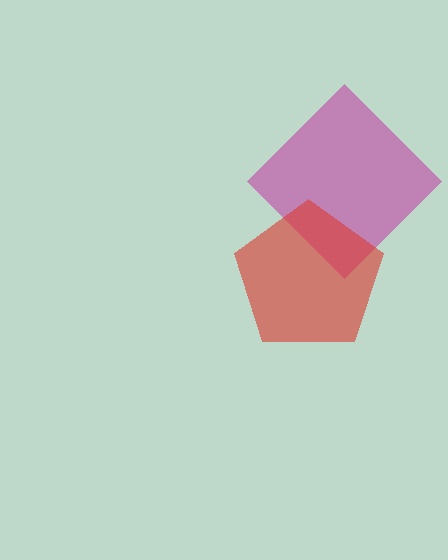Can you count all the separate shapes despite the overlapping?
Yes, there are 2 separate shapes.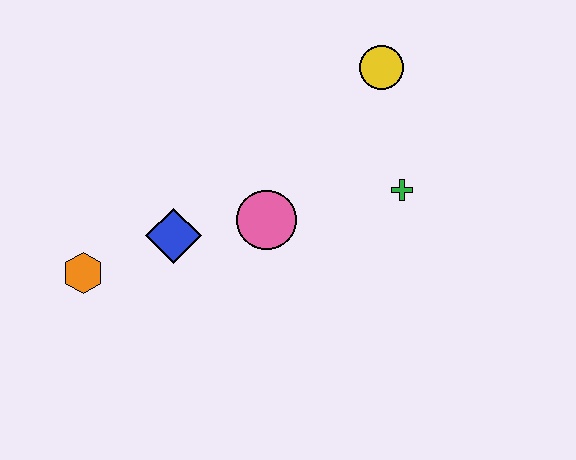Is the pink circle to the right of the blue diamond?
Yes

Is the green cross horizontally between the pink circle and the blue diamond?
No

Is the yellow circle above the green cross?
Yes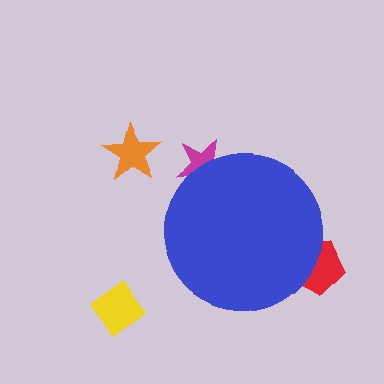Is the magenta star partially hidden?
Yes, the magenta star is partially hidden behind the blue circle.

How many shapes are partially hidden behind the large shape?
2 shapes are partially hidden.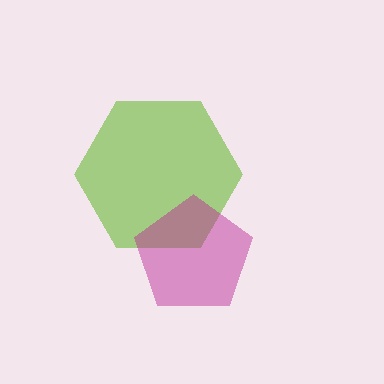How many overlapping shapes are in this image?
There are 2 overlapping shapes in the image.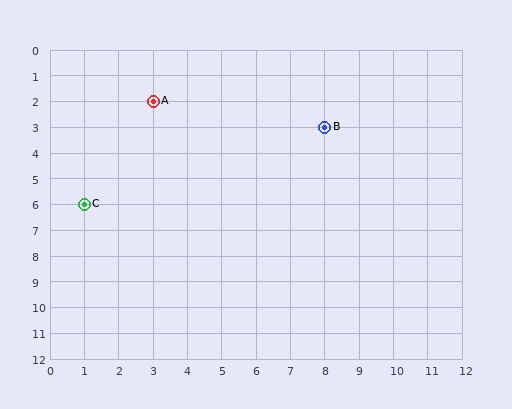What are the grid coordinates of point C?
Point C is at grid coordinates (1, 6).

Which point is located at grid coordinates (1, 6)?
Point C is at (1, 6).